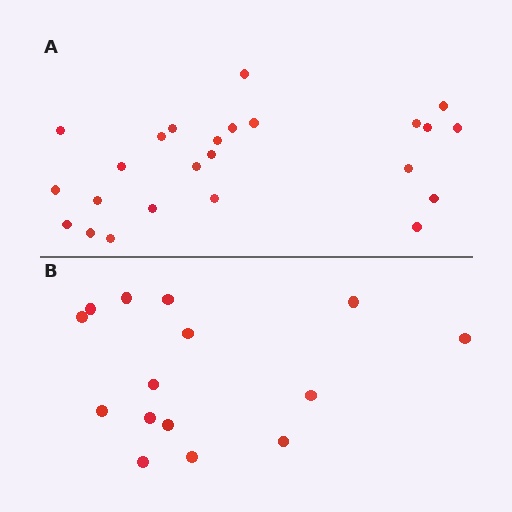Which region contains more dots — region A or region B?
Region A (the top region) has more dots.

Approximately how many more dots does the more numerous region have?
Region A has roughly 8 or so more dots than region B.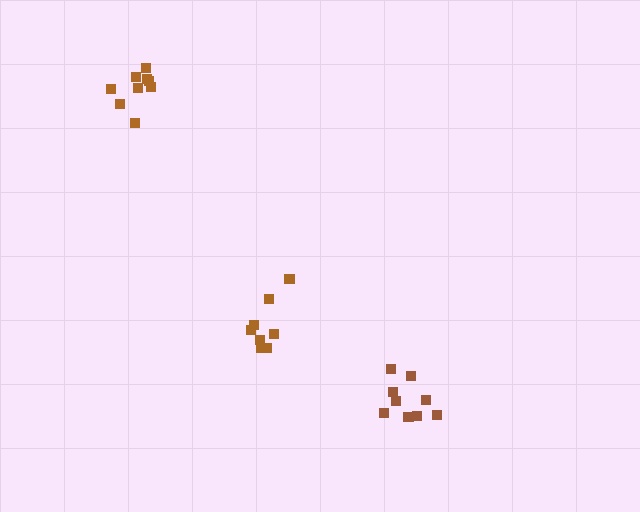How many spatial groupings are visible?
There are 3 spatial groupings.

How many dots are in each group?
Group 1: 9 dots, Group 2: 9 dots, Group 3: 8 dots (26 total).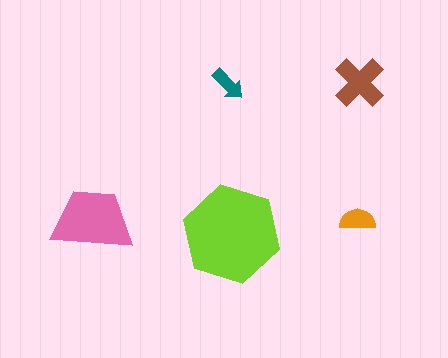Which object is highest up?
The brown cross is topmost.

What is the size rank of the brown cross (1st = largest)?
3rd.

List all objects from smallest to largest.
The teal arrow, the orange semicircle, the brown cross, the pink trapezoid, the lime hexagon.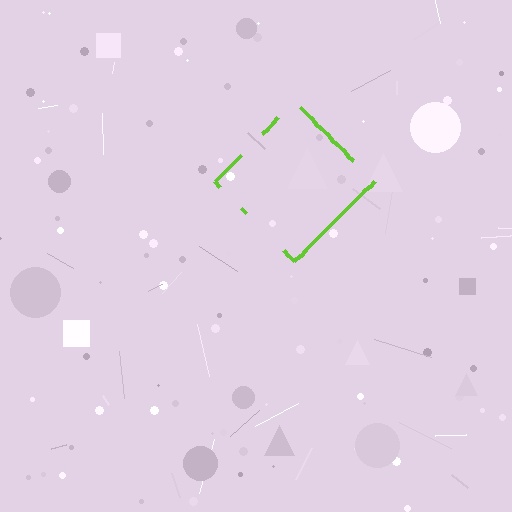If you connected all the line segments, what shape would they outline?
They would outline a diamond.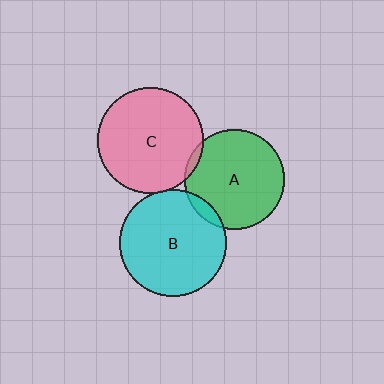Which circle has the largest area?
Circle B (cyan).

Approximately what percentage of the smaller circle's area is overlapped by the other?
Approximately 5%.